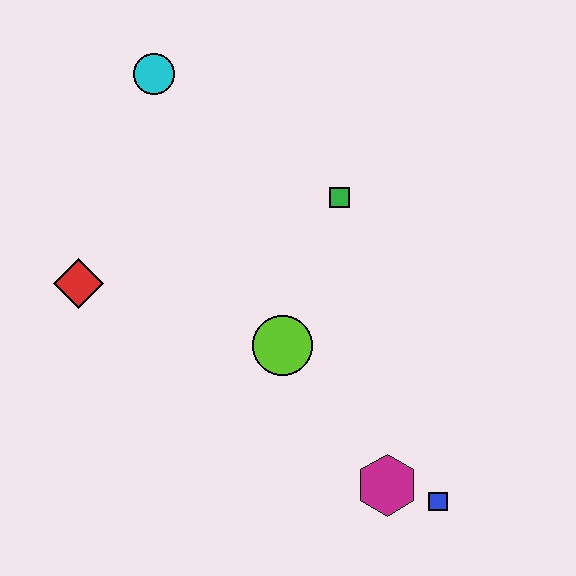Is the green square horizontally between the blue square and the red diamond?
Yes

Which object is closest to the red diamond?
The lime circle is closest to the red diamond.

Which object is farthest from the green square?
The blue square is farthest from the green square.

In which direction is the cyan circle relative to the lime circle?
The cyan circle is above the lime circle.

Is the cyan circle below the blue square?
No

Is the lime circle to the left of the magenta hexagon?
Yes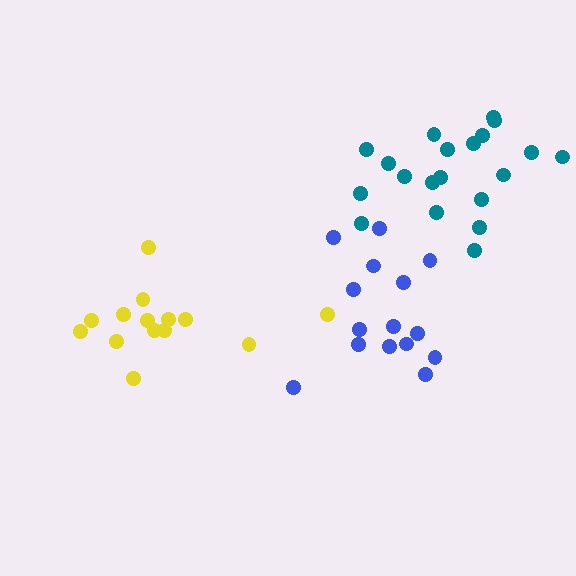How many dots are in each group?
Group 1: 14 dots, Group 2: 20 dots, Group 3: 15 dots (49 total).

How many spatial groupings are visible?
There are 3 spatial groupings.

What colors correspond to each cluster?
The clusters are colored: yellow, teal, blue.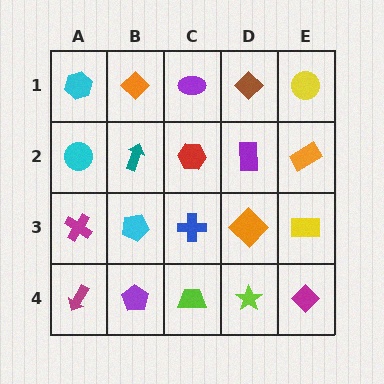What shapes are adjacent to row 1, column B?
A teal arrow (row 2, column B), a cyan hexagon (row 1, column A), a purple ellipse (row 1, column C).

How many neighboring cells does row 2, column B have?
4.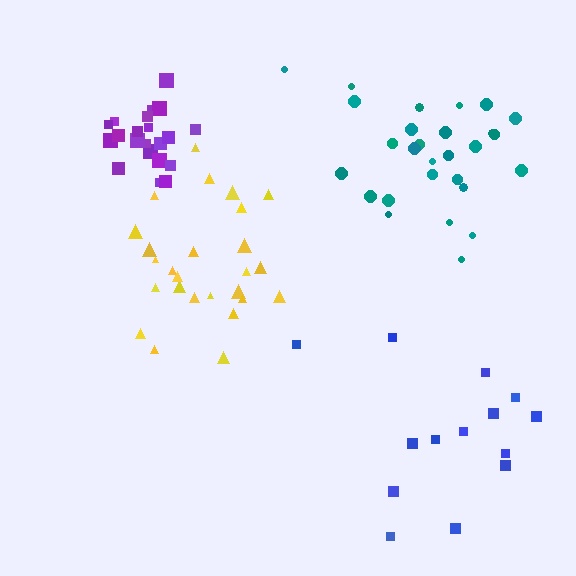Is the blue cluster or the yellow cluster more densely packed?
Yellow.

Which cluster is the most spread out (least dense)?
Blue.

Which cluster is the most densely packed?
Purple.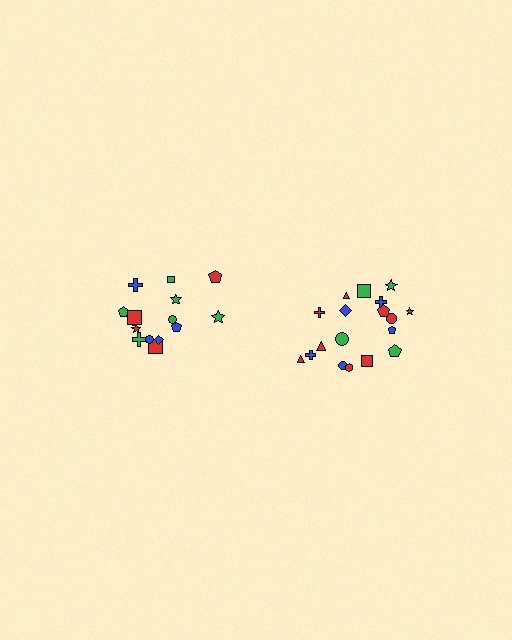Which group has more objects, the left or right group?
The right group.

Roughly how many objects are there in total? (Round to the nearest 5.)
Roughly 35 objects in total.